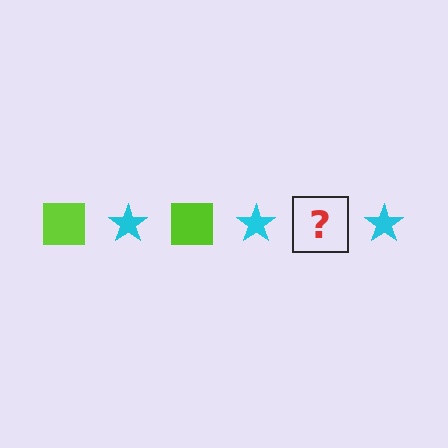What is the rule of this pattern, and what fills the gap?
The rule is that the pattern alternates between lime square and cyan star. The gap should be filled with a lime square.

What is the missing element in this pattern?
The missing element is a lime square.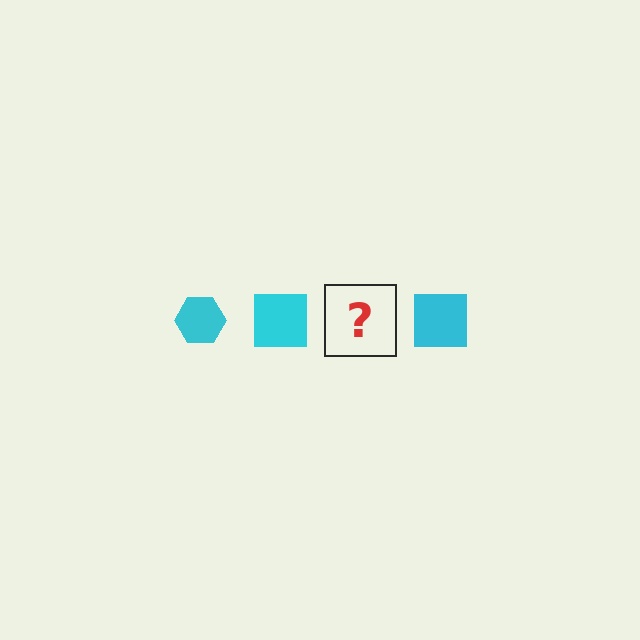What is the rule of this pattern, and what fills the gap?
The rule is that the pattern cycles through hexagon, square shapes in cyan. The gap should be filled with a cyan hexagon.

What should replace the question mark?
The question mark should be replaced with a cyan hexagon.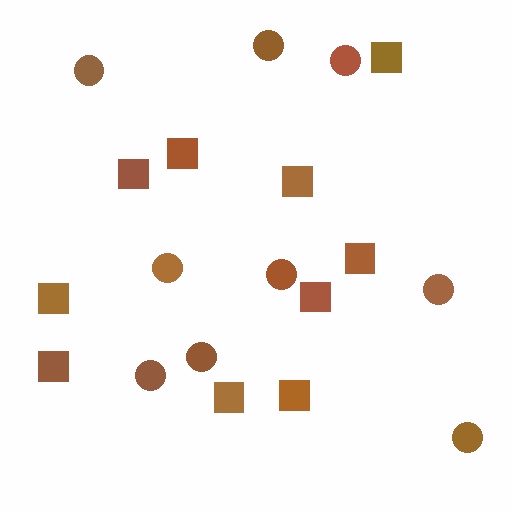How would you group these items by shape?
There are 2 groups: one group of circles (9) and one group of squares (10).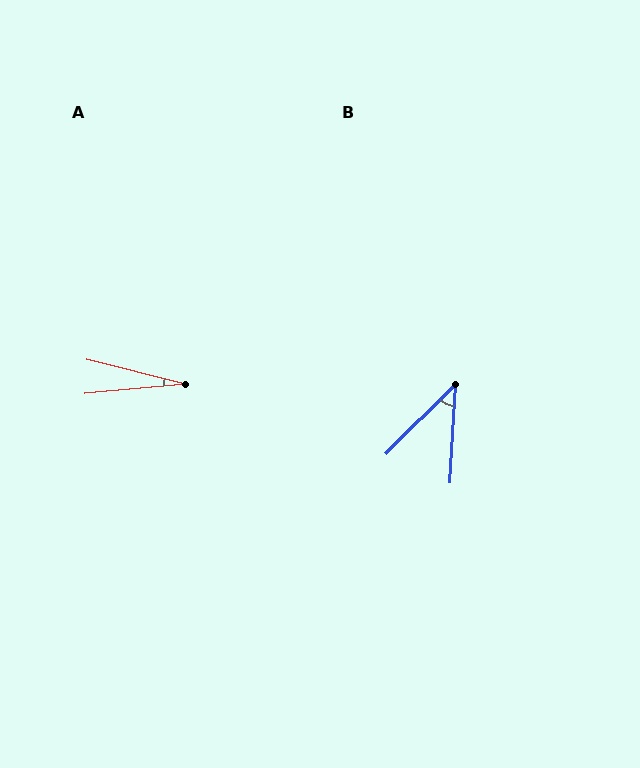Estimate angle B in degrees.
Approximately 42 degrees.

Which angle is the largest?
B, at approximately 42 degrees.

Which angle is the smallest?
A, at approximately 19 degrees.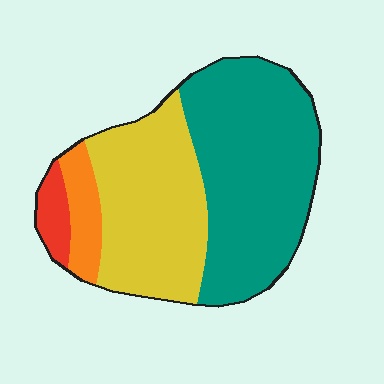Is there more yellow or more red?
Yellow.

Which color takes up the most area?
Teal, at roughly 50%.